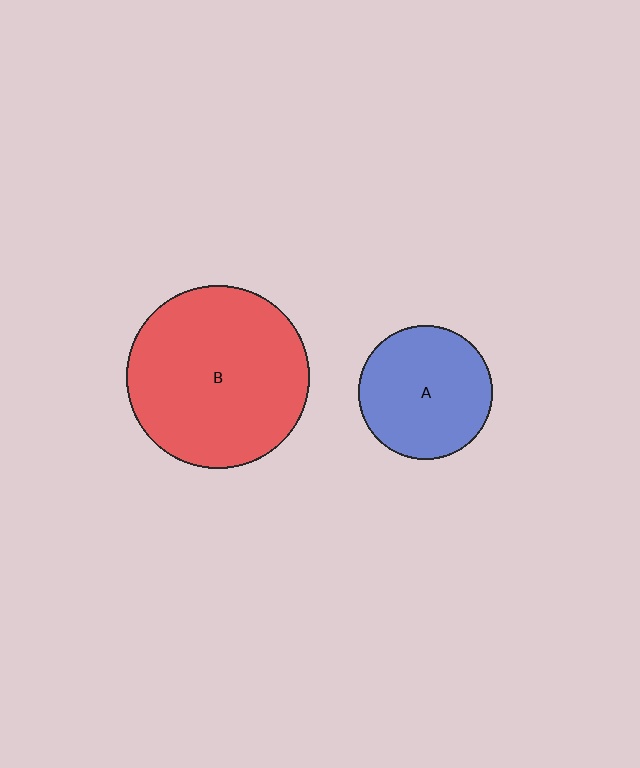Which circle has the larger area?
Circle B (red).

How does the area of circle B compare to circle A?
Approximately 1.8 times.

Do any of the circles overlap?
No, none of the circles overlap.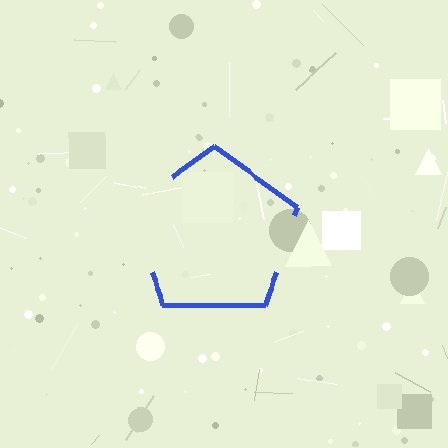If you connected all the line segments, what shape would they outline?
They would outline a pentagon.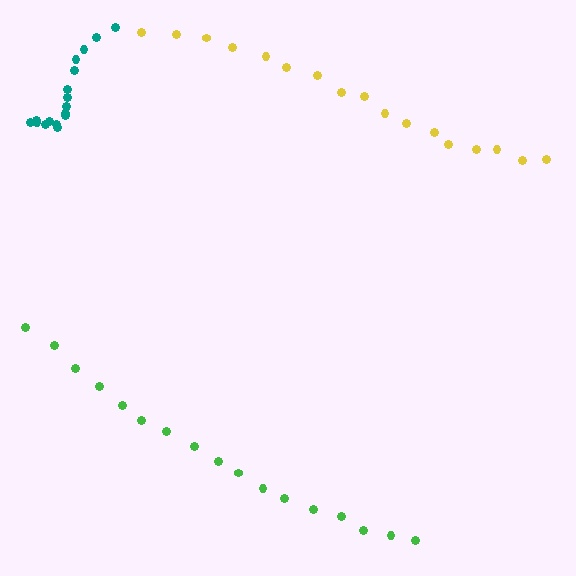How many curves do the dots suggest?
There are 3 distinct paths.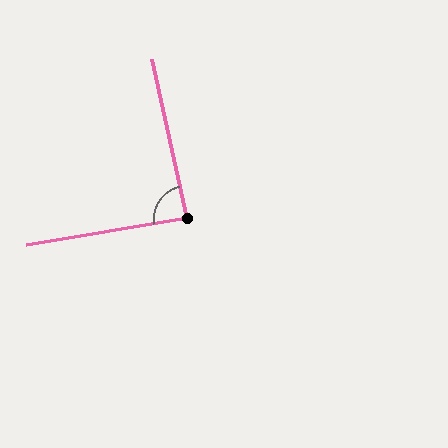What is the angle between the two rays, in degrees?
Approximately 87 degrees.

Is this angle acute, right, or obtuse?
It is approximately a right angle.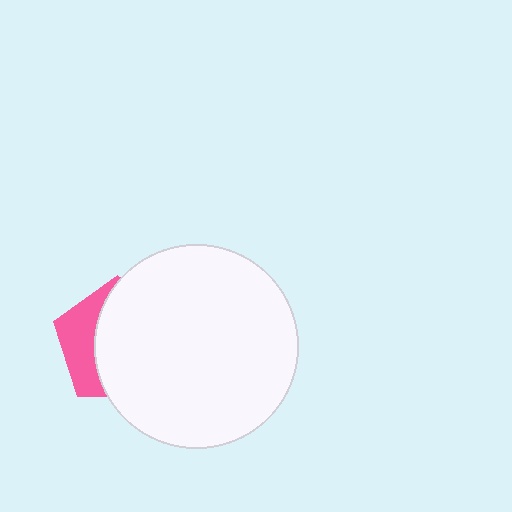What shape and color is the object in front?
The object in front is a white circle.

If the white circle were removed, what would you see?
You would see the complete pink pentagon.